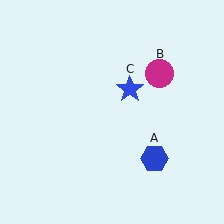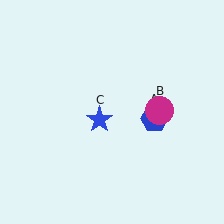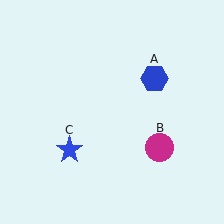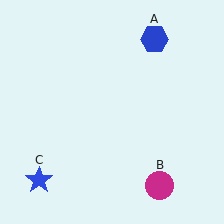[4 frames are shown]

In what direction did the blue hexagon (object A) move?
The blue hexagon (object A) moved up.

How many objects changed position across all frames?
3 objects changed position: blue hexagon (object A), magenta circle (object B), blue star (object C).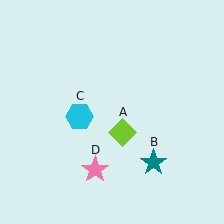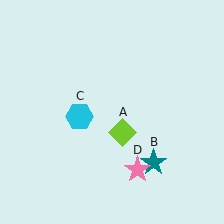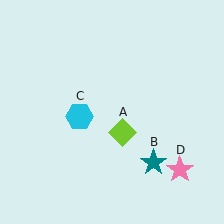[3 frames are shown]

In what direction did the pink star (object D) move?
The pink star (object D) moved right.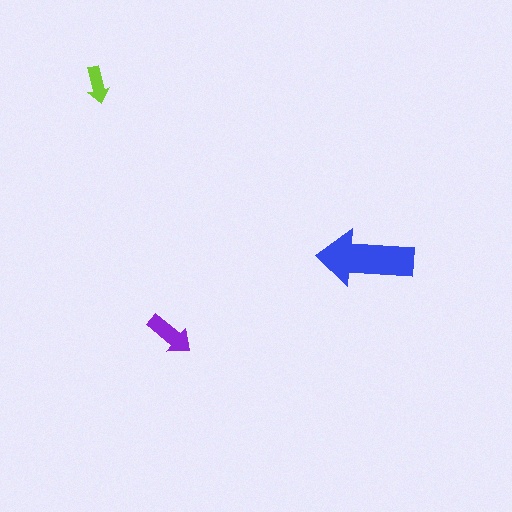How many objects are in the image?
There are 3 objects in the image.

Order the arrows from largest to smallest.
the blue one, the purple one, the lime one.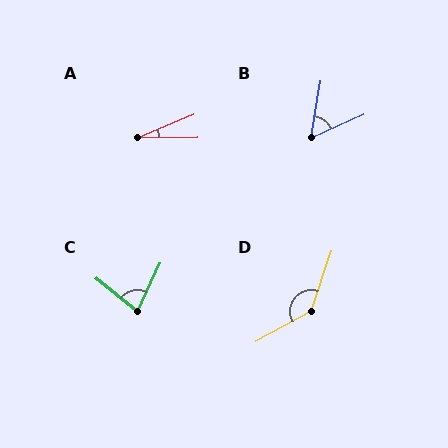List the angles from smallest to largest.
A (22°), B (56°), C (76°), D (137°).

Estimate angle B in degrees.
Approximately 56 degrees.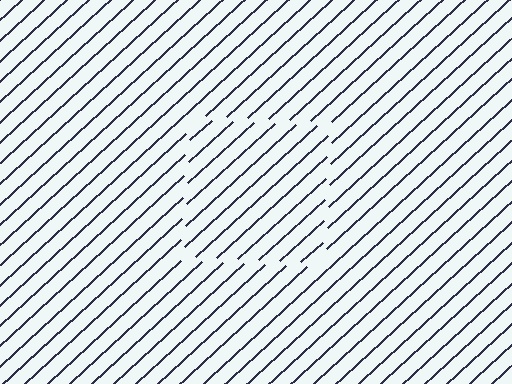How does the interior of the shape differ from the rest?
The interior of the shape contains the same grating, shifted by half a period — the contour is defined by the phase discontinuity where line-ends from the inner and outer gratings abut.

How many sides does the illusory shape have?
4 sides — the line-ends trace a square.